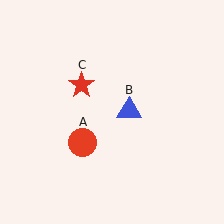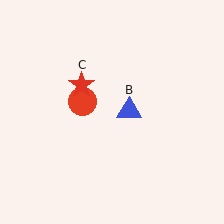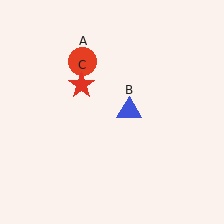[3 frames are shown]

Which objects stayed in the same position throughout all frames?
Blue triangle (object B) and red star (object C) remained stationary.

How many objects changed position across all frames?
1 object changed position: red circle (object A).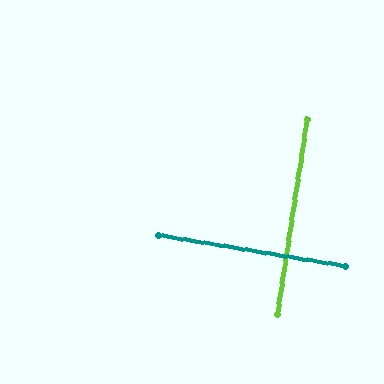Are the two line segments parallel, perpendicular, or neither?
Perpendicular — they meet at approximately 89°.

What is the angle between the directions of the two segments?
Approximately 89 degrees.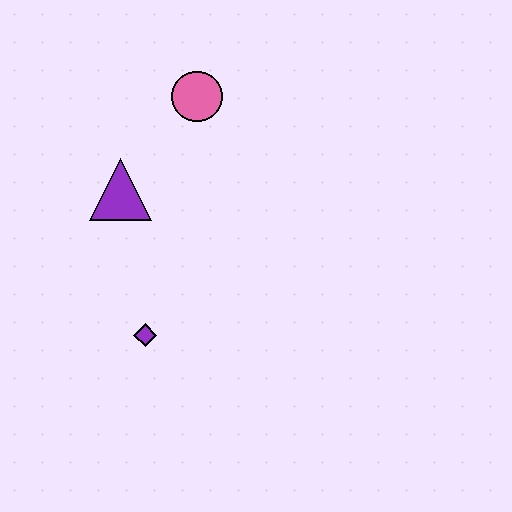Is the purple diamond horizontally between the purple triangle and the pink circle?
Yes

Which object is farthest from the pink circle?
The purple diamond is farthest from the pink circle.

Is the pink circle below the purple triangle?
No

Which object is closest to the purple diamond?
The purple triangle is closest to the purple diamond.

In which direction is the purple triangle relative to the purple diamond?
The purple triangle is above the purple diamond.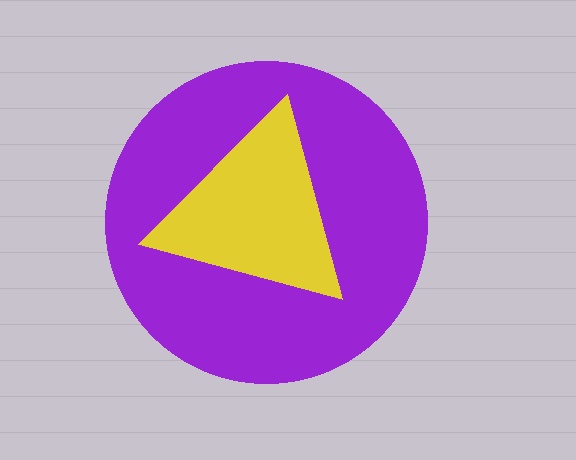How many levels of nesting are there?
2.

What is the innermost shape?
The yellow triangle.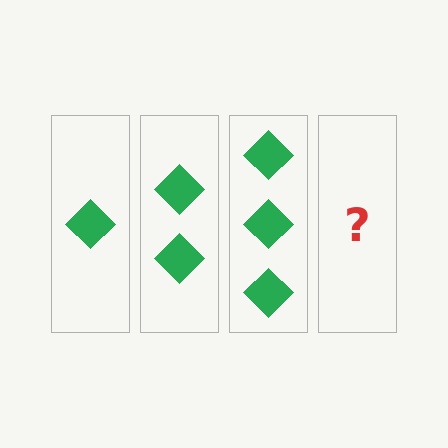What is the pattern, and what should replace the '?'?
The pattern is that each step adds one more diamond. The '?' should be 4 diamonds.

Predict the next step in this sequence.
The next step is 4 diamonds.